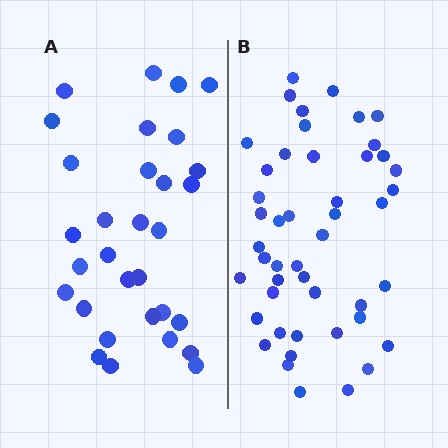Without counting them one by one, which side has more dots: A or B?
Region B (the right region) has more dots.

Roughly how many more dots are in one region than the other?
Region B has approximately 15 more dots than region A.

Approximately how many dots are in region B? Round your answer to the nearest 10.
About 50 dots. (The exact count is 47, which rounds to 50.)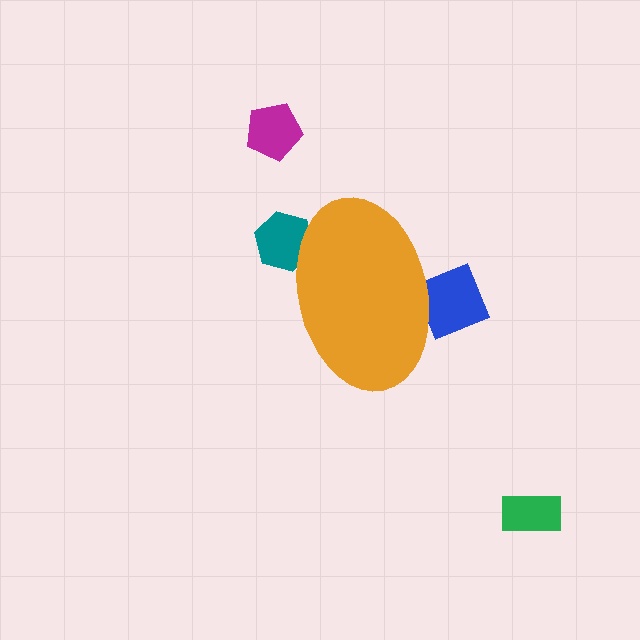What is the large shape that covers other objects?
An orange ellipse.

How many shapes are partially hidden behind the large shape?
2 shapes are partially hidden.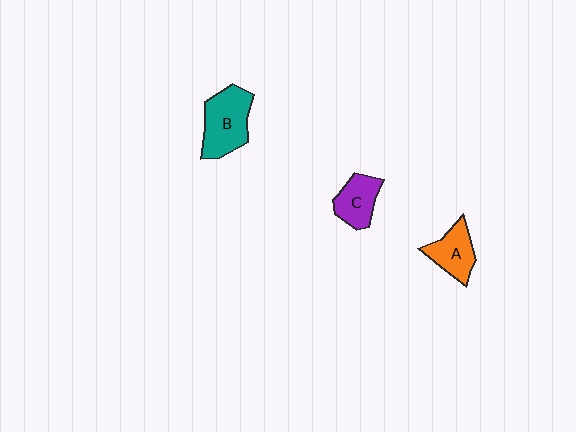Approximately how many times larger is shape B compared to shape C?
Approximately 1.5 times.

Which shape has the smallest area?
Shape C (purple).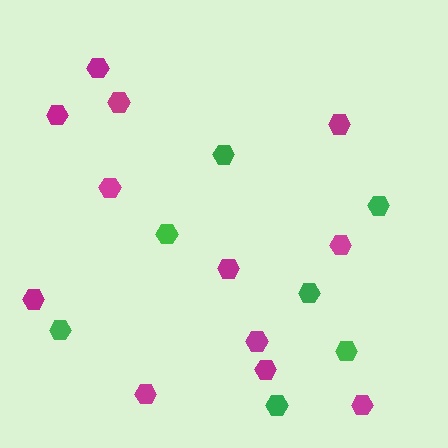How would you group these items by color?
There are 2 groups: one group of magenta hexagons (12) and one group of green hexagons (7).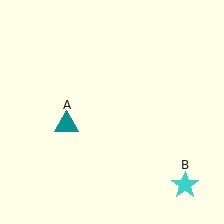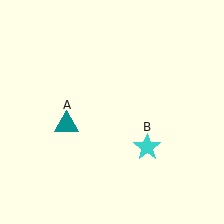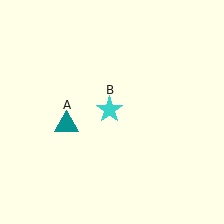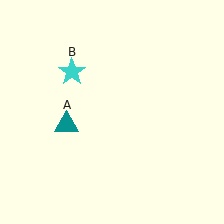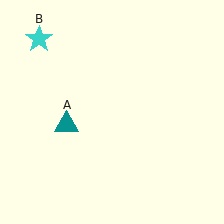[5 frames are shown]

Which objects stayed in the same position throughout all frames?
Teal triangle (object A) remained stationary.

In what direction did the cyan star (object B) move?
The cyan star (object B) moved up and to the left.